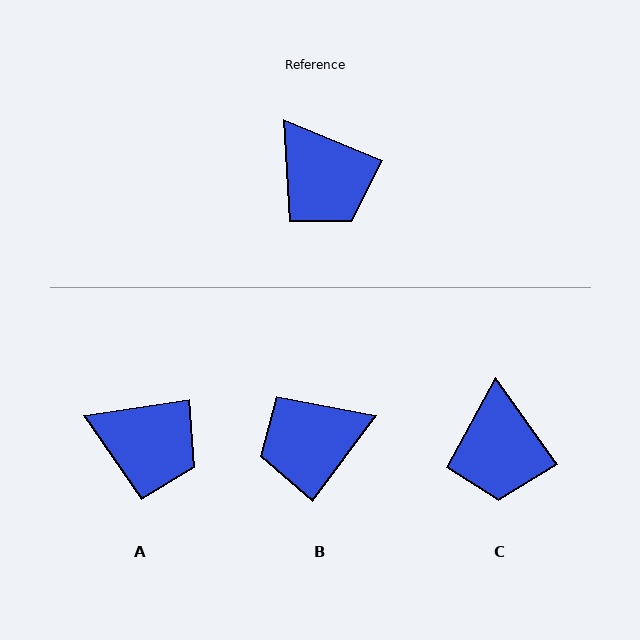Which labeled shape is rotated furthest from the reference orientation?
B, about 104 degrees away.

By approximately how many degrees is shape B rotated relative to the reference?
Approximately 104 degrees clockwise.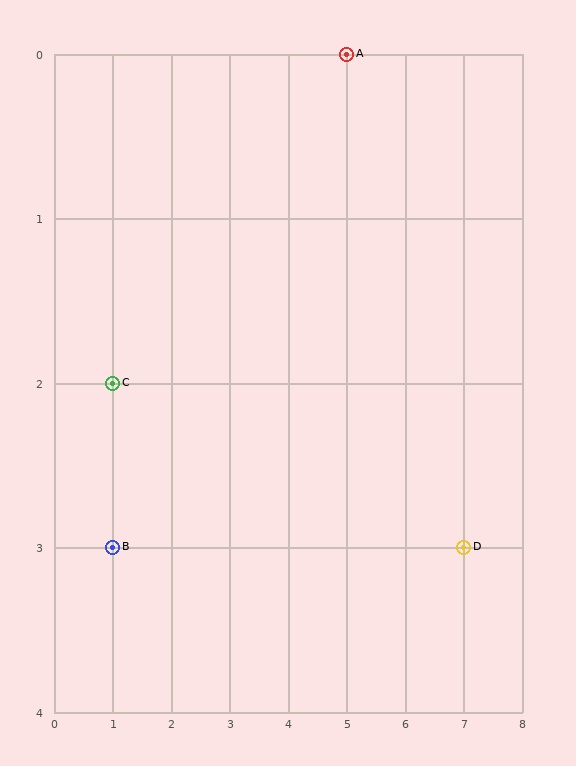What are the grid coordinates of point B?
Point B is at grid coordinates (1, 3).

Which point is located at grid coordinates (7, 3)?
Point D is at (7, 3).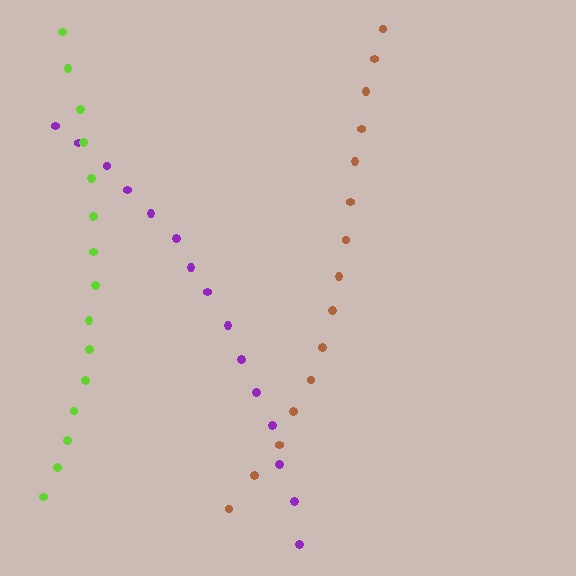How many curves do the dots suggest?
There are 3 distinct paths.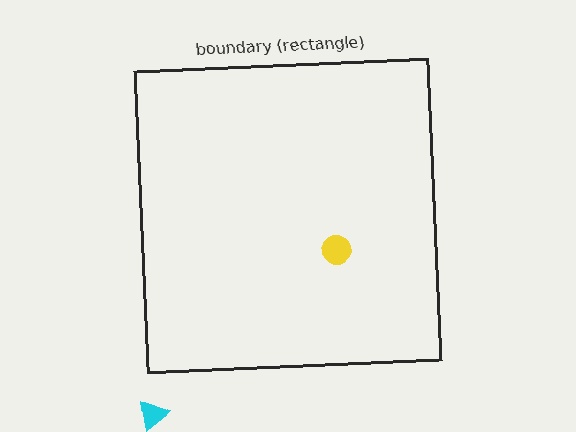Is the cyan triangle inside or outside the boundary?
Outside.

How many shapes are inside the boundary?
1 inside, 1 outside.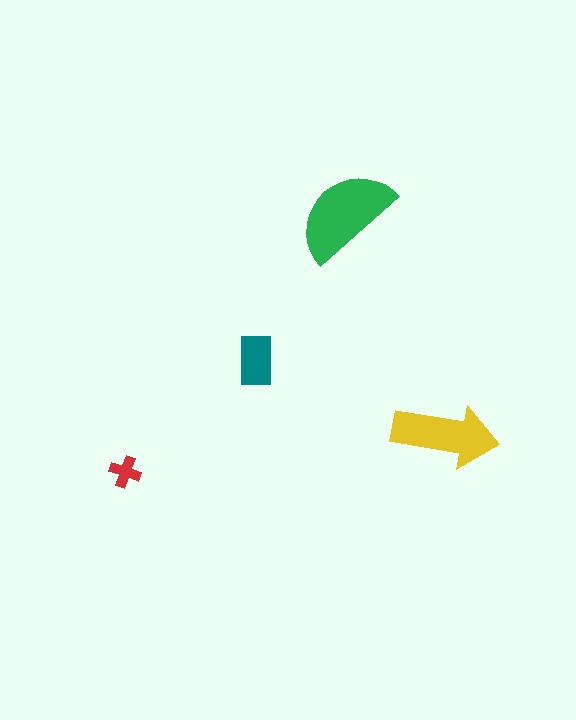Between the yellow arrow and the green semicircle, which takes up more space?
The green semicircle.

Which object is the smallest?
The red cross.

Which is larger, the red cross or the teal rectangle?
The teal rectangle.